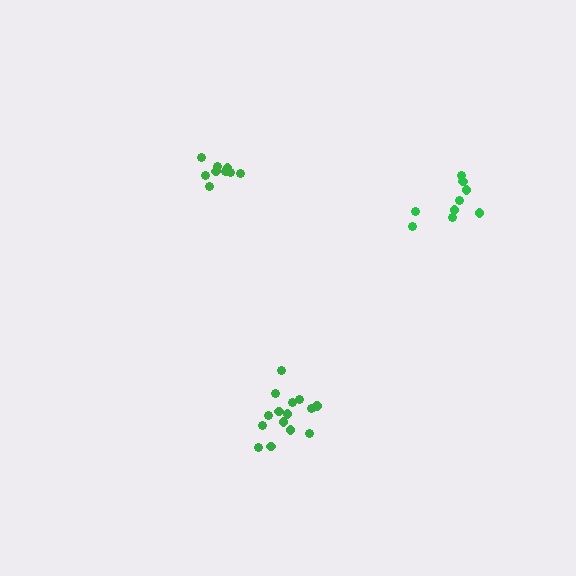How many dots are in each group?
Group 1: 9 dots, Group 2: 9 dots, Group 3: 15 dots (33 total).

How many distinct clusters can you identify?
There are 3 distinct clusters.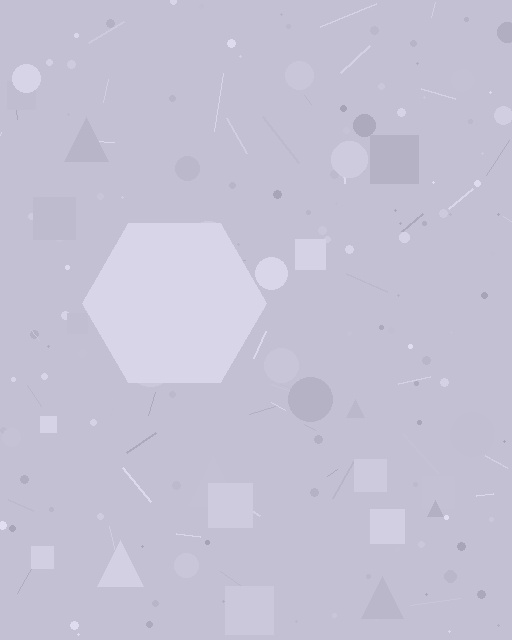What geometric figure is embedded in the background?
A hexagon is embedded in the background.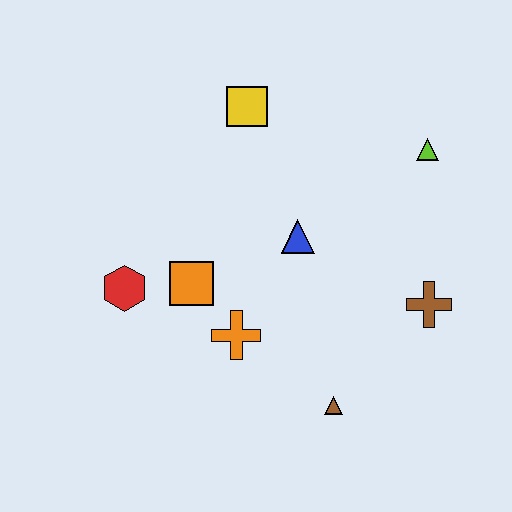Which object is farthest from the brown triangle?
The yellow square is farthest from the brown triangle.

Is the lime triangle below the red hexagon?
No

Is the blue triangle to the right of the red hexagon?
Yes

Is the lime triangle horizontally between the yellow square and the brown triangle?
No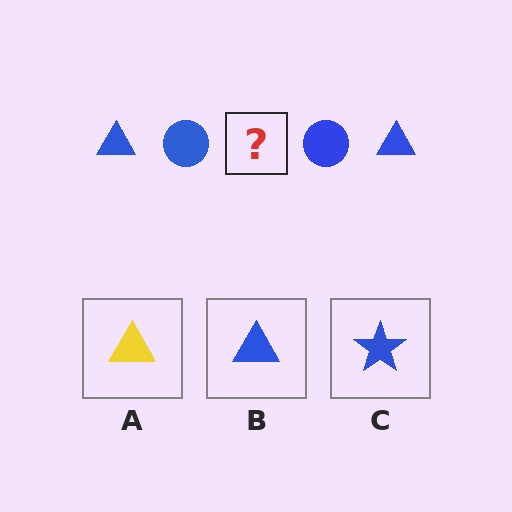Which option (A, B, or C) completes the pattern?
B.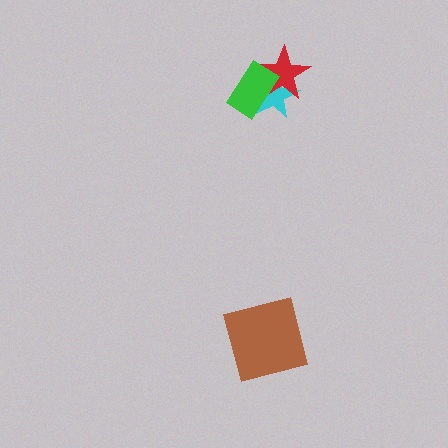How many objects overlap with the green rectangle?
2 objects overlap with the green rectangle.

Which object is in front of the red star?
The green rectangle is in front of the red star.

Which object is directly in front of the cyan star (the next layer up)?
The red star is directly in front of the cyan star.